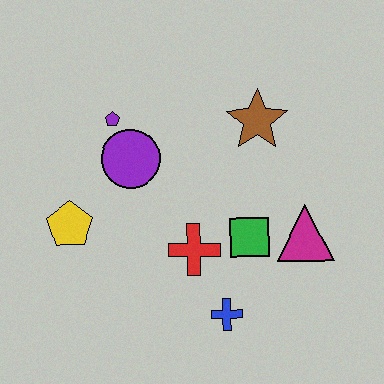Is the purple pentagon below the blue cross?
No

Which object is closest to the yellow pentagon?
The purple circle is closest to the yellow pentagon.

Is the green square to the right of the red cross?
Yes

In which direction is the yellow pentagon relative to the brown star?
The yellow pentagon is to the left of the brown star.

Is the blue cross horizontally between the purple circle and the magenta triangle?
Yes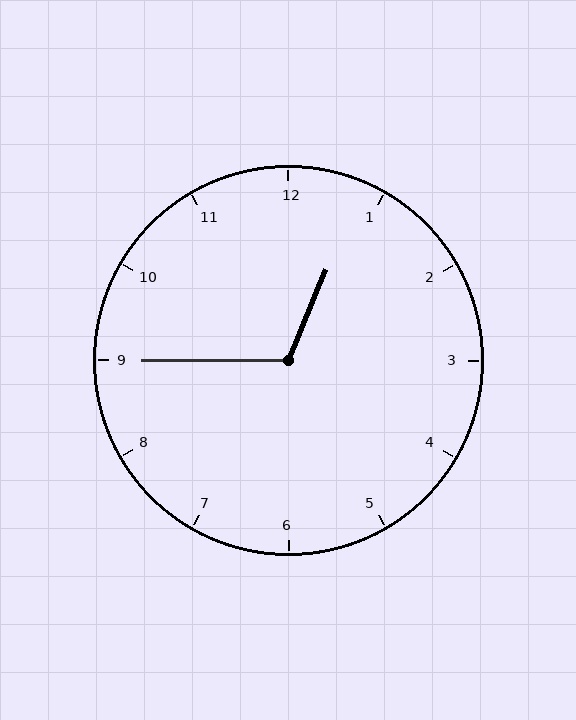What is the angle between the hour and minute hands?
Approximately 112 degrees.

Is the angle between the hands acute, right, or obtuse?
It is obtuse.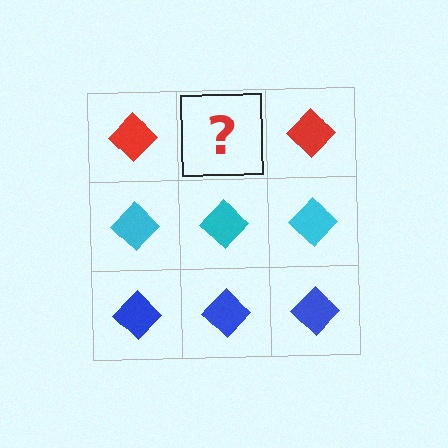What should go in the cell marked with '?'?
The missing cell should contain a red diamond.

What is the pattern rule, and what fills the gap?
The rule is that each row has a consistent color. The gap should be filled with a red diamond.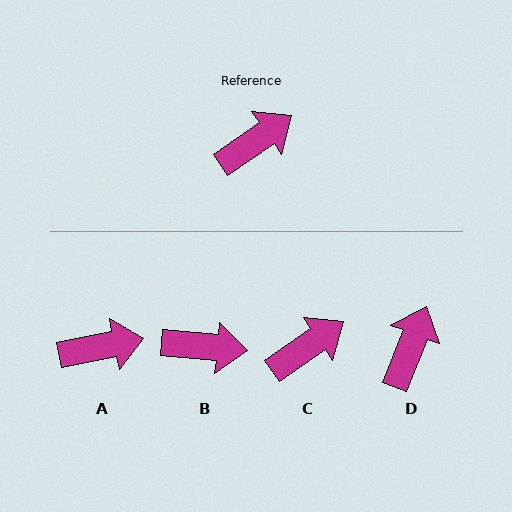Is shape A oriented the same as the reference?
No, it is off by about 24 degrees.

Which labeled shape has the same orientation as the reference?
C.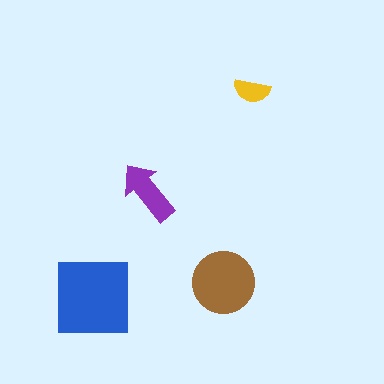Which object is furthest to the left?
The blue square is leftmost.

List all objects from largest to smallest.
The blue square, the brown circle, the purple arrow, the yellow semicircle.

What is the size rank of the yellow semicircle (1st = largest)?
4th.